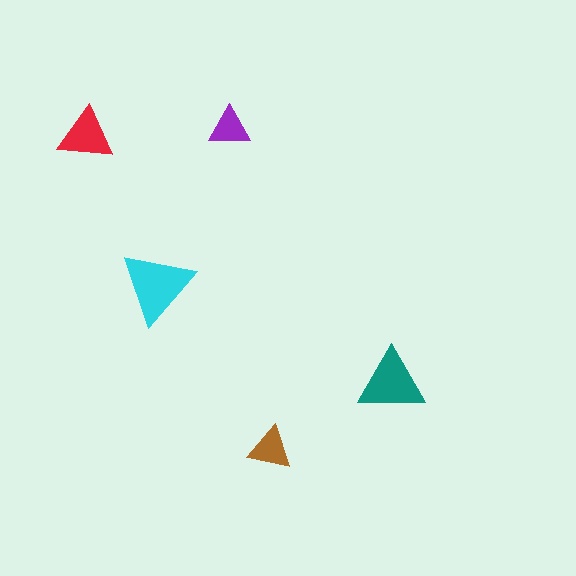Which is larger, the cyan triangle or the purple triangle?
The cyan one.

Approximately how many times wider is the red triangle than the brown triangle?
About 1.5 times wider.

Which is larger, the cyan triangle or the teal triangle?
The cyan one.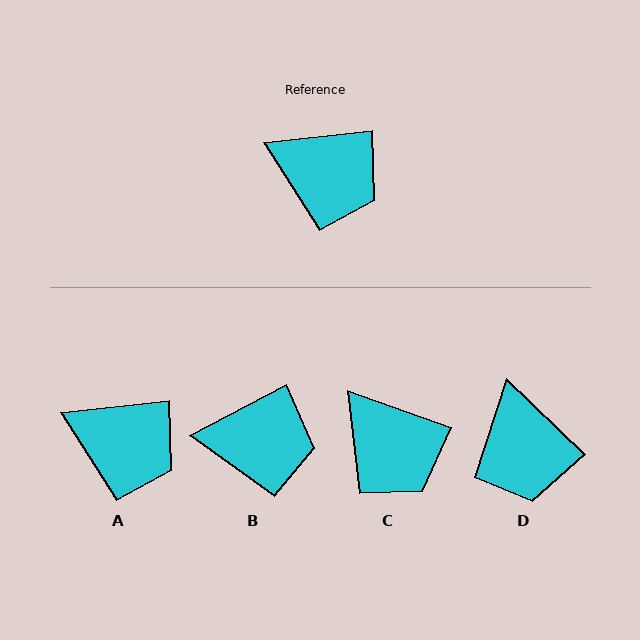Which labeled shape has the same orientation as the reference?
A.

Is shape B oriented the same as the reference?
No, it is off by about 22 degrees.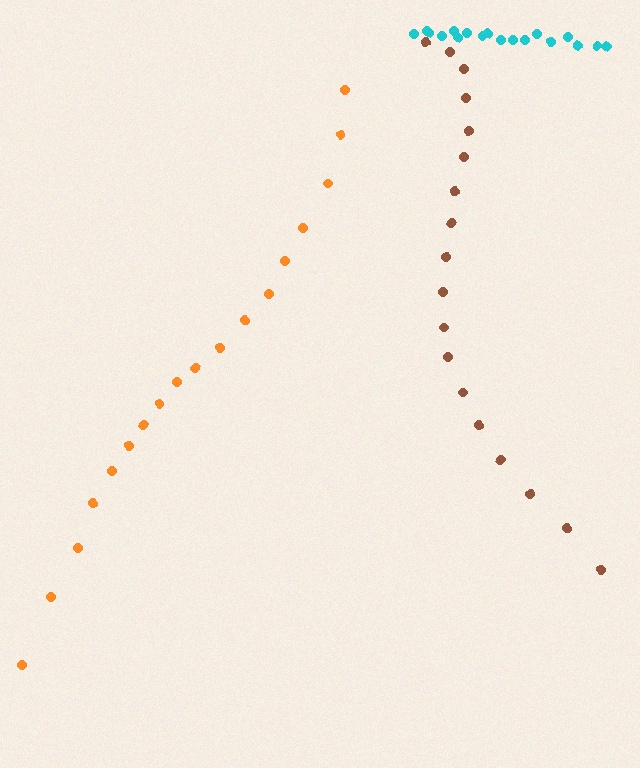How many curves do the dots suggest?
There are 3 distinct paths.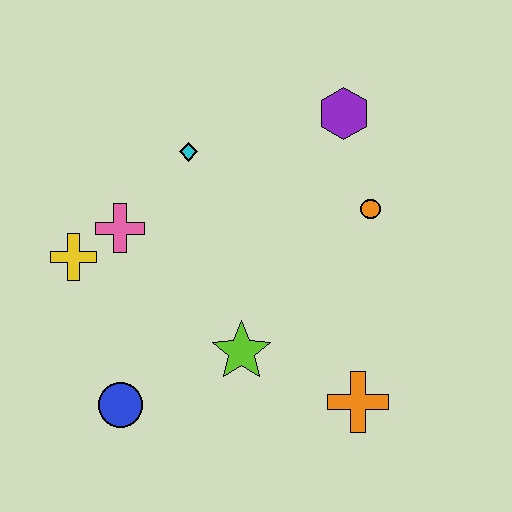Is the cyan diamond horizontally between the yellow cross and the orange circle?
Yes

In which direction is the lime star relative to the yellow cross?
The lime star is to the right of the yellow cross.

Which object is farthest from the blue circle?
The purple hexagon is farthest from the blue circle.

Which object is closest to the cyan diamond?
The pink cross is closest to the cyan diamond.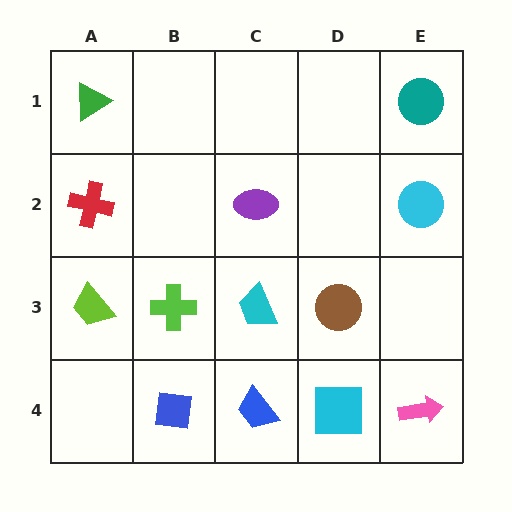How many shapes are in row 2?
3 shapes.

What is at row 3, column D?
A brown circle.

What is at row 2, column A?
A red cross.